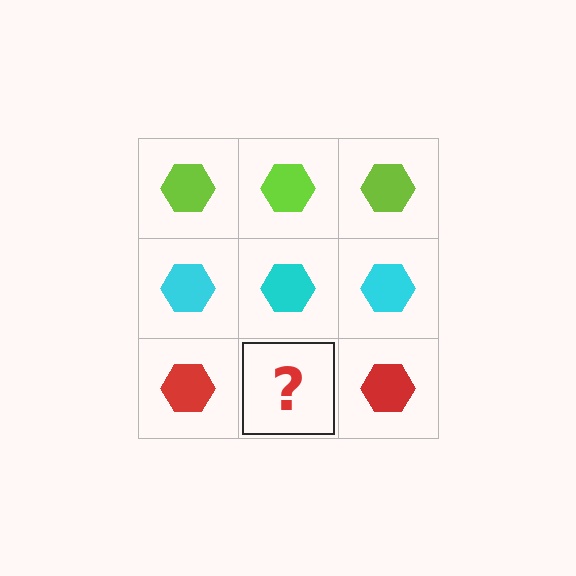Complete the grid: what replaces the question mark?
The question mark should be replaced with a red hexagon.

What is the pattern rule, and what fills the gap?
The rule is that each row has a consistent color. The gap should be filled with a red hexagon.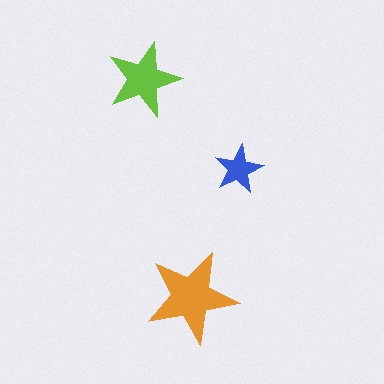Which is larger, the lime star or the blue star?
The lime one.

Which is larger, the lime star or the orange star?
The orange one.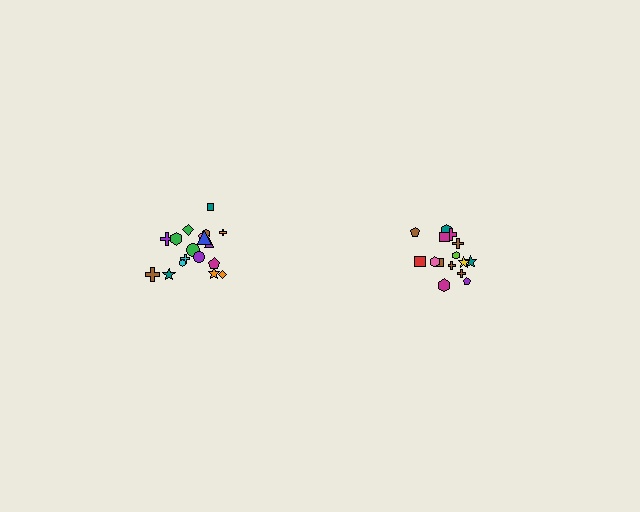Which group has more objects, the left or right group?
The left group.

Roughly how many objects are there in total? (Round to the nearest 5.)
Roughly 35 objects in total.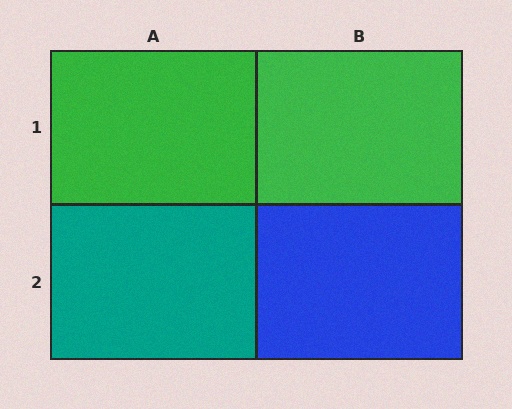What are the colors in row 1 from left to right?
Green, green.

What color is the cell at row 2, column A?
Teal.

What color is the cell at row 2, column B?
Blue.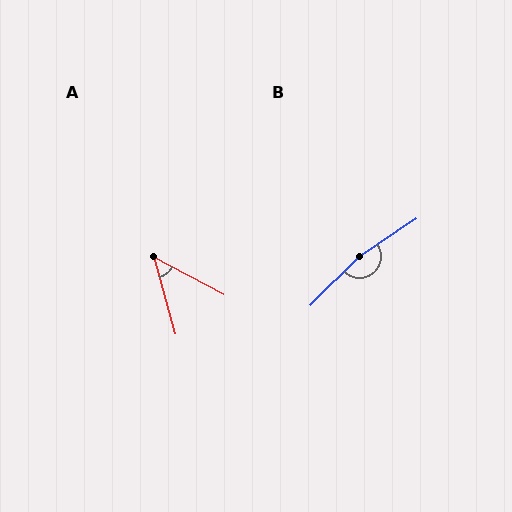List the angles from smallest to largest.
A (47°), B (169°).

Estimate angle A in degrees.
Approximately 47 degrees.